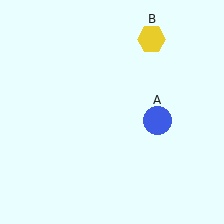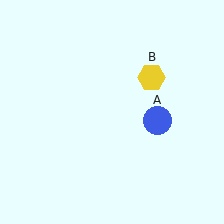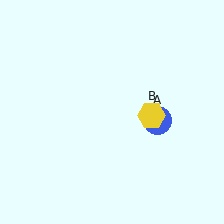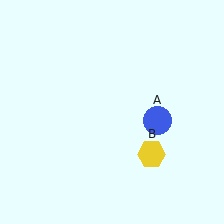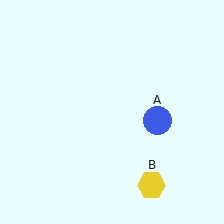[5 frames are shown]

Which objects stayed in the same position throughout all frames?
Blue circle (object A) remained stationary.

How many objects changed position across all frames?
1 object changed position: yellow hexagon (object B).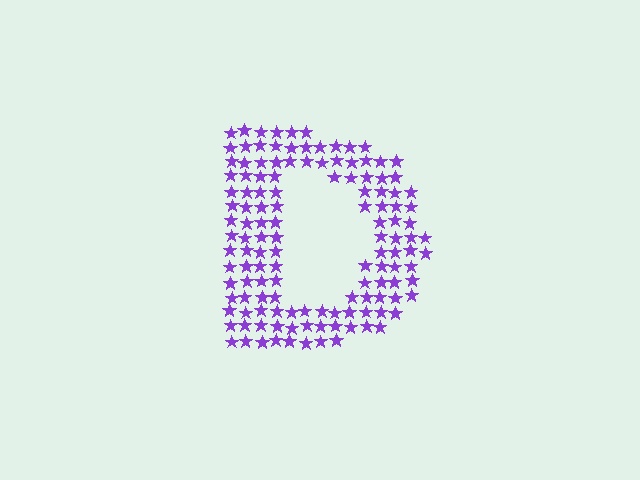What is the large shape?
The large shape is the letter D.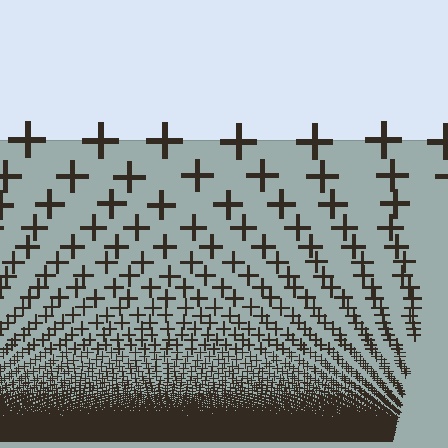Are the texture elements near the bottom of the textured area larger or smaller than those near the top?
Smaller. The gradient is inverted — elements near the bottom are smaller and denser.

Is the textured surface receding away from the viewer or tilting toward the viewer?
The surface appears to tilt toward the viewer. Texture elements get larger and sparser toward the top.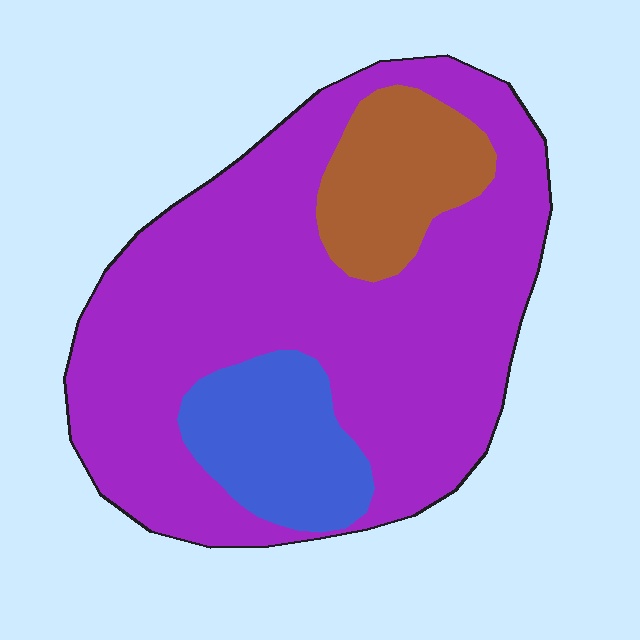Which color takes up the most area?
Purple, at roughly 70%.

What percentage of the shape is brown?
Brown takes up about one eighth (1/8) of the shape.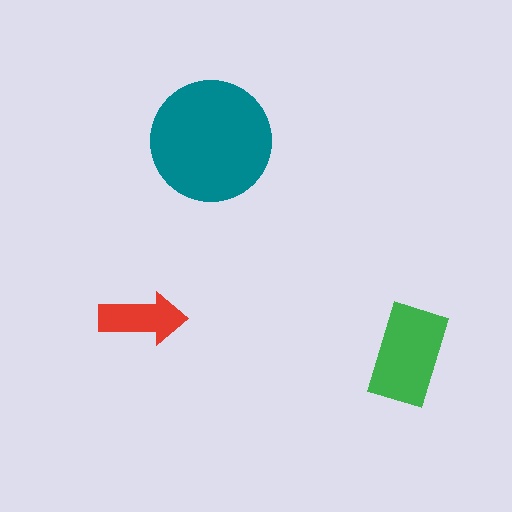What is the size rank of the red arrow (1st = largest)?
3rd.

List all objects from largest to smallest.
The teal circle, the green rectangle, the red arrow.